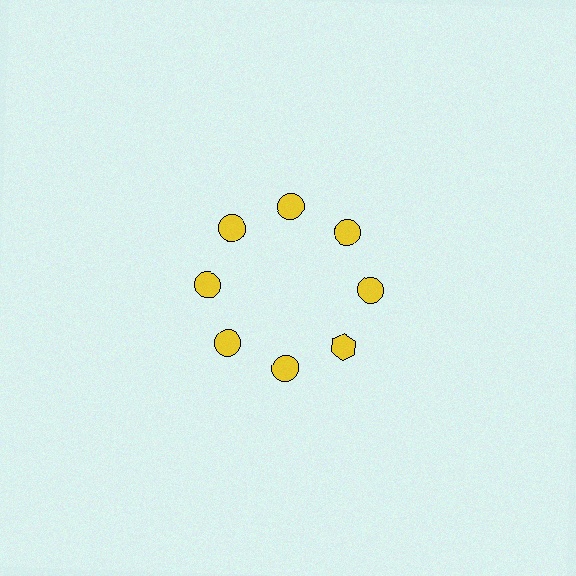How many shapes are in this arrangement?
There are 8 shapes arranged in a ring pattern.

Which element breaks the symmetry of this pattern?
The yellow hexagon at roughly the 4 o'clock position breaks the symmetry. All other shapes are yellow circles.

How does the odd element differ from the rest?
It has a different shape: hexagon instead of circle.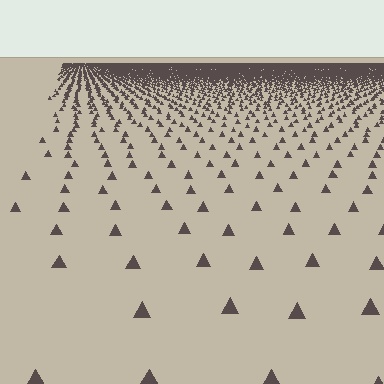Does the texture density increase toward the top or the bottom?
Density increases toward the top.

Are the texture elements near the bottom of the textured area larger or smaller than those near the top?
Larger. Near the bottom, elements are closer to the viewer and appear at a bigger on-screen size.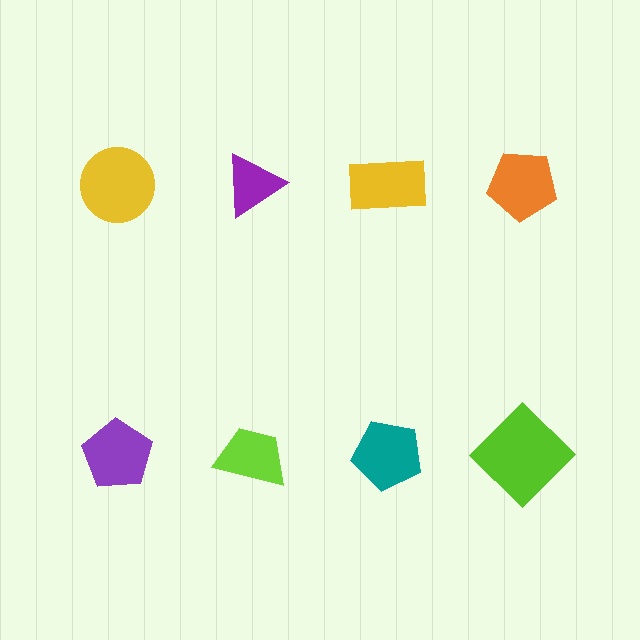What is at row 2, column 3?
A teal pentagon.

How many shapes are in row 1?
4 shapes.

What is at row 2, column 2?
A lime trapezoid.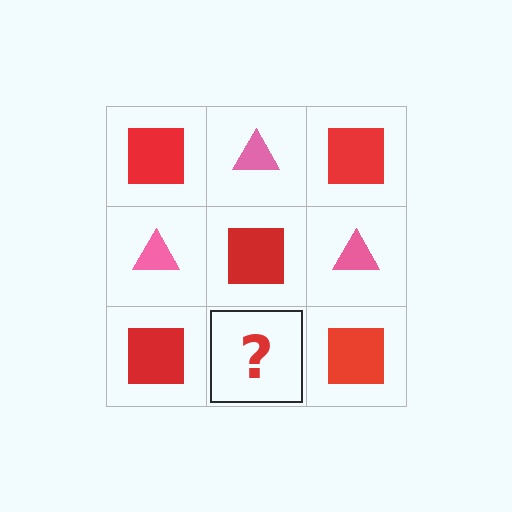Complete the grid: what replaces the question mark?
The question mark should be replaced with a pink triangle.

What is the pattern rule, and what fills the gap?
The rule is that it alternates red square and pink triangle in a checkerboard pattern. The gap should be filled with a pink triangle.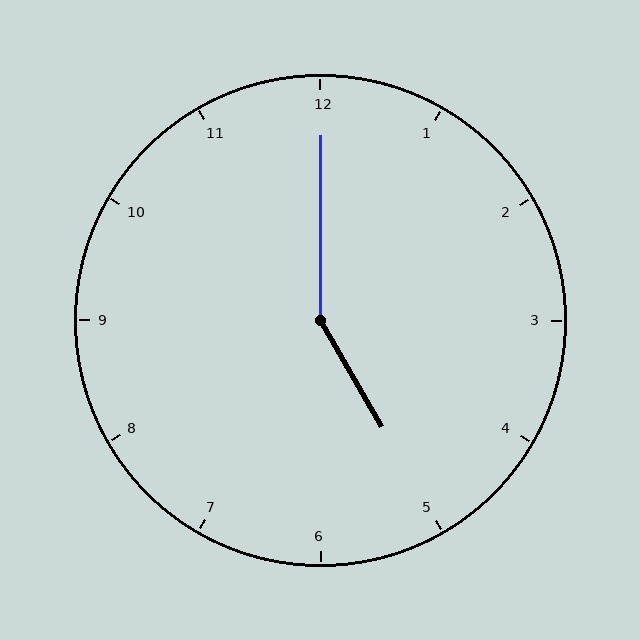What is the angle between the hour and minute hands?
Approximately 150 degrees.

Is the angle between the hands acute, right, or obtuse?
It is obtuse.